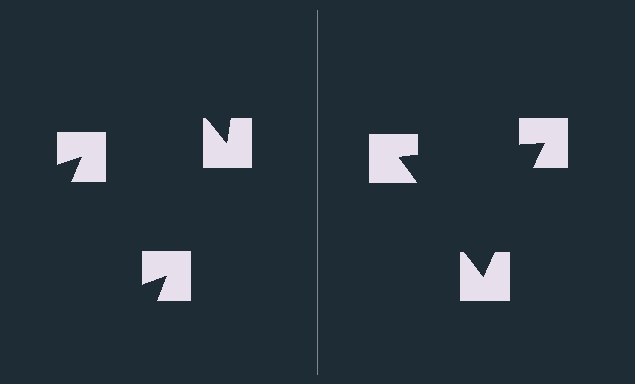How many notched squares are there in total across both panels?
6 — 3 on each side.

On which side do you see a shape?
An illusory triangle appears on the right side. On the left side the wedge cuts are rotated, so no coherent shape forms.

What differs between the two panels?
The notched squares are positioned identically on both sides; only the wedge orientations differ. On the right they align to a triangle; on the left they are misaligned.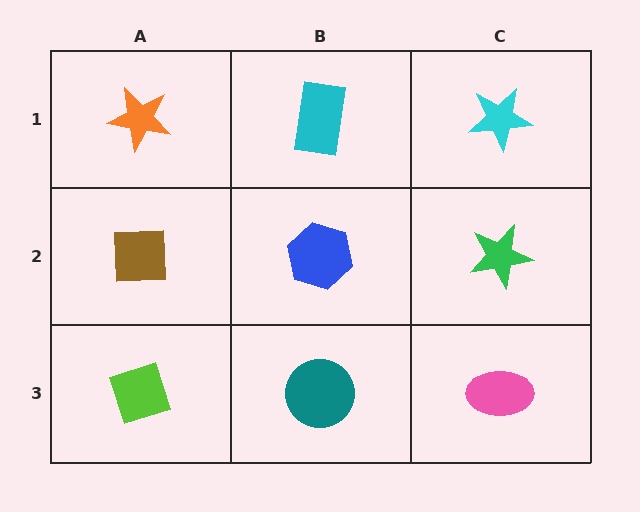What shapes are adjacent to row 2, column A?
An orange star (row 1, column A), a lime diamond (row 3, column A), a blue hexagon (row 2, column B).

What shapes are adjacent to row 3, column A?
A brown square (row 2, column A), a teal circle (row 3, column B).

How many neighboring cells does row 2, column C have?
3.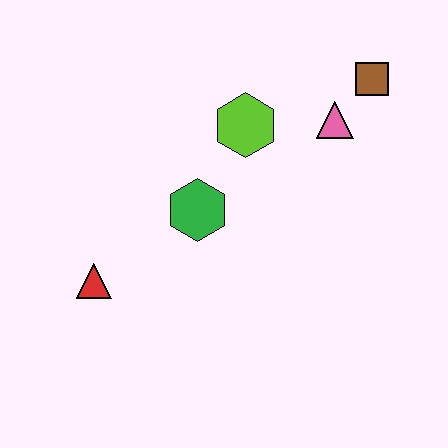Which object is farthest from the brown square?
The red triangle is farthest from the brown square.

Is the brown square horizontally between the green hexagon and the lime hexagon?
No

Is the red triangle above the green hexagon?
No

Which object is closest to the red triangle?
The green hexagon is closest to the red triangle.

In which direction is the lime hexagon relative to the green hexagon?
The lime hexagon is above the green hexagon.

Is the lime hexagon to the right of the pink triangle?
No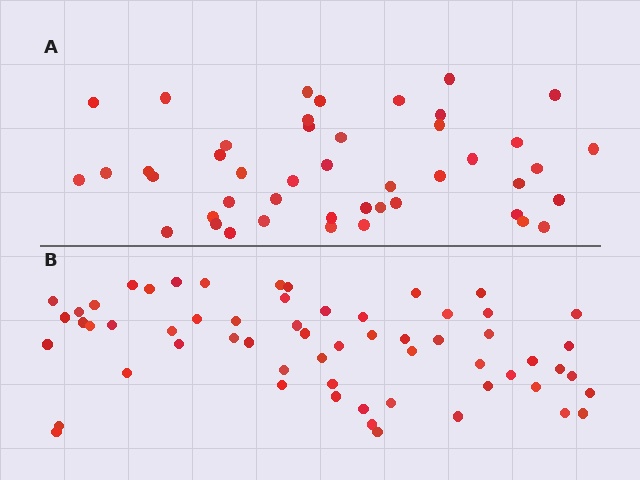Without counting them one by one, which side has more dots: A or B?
Region B (the bottom region) has more dots.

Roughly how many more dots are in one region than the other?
Region B has approximately 15 more dots than region A.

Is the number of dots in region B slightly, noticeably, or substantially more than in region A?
Region B has noticeably more, but not dramatically so. The ratio is roughly 1.3 to 1.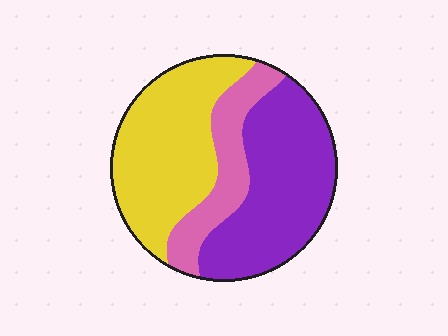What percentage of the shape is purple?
Purple covers 41% of the shape.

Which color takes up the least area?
Pink, at roughly 20%.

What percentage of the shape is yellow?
Yellow covers 40% of the shape.